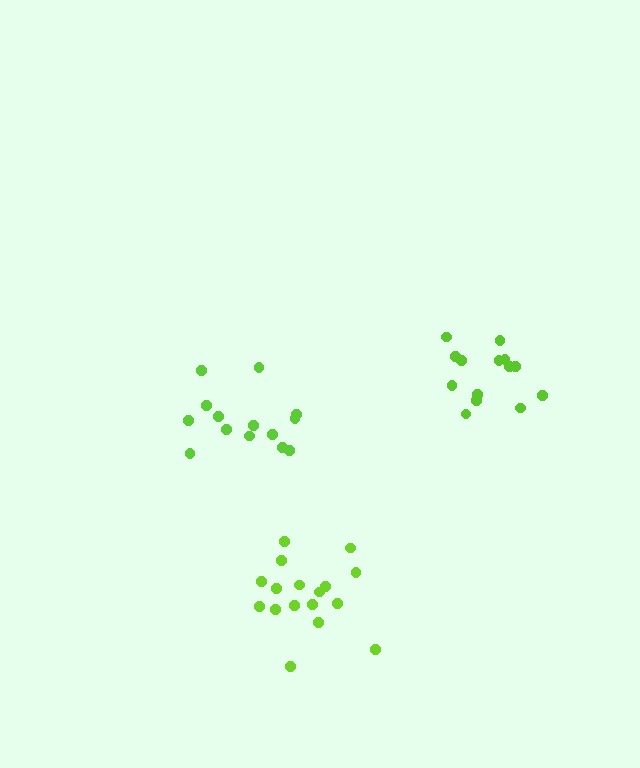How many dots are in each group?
Group 1: 14 dots, Group 2: 14 dots, Group 3: 17 dots (45 total).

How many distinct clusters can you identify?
There are 3 distinct clusters.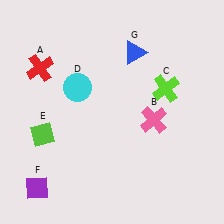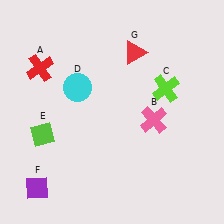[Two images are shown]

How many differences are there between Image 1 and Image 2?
There is 1 difference between the two images.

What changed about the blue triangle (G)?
In Image 1, G is blue. In Image 2, it changed to red.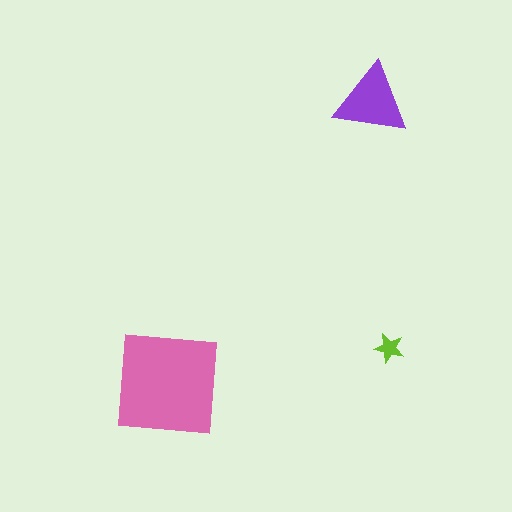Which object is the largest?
The pink square.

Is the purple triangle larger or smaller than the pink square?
Smaller.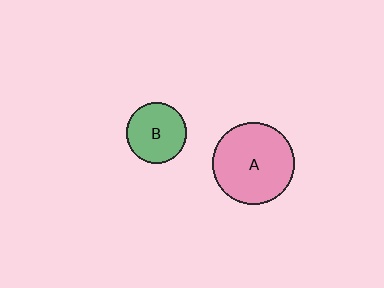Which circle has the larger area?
Circle A (pink).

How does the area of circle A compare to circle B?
Approximately 1.8 times.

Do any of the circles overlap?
No, none of the circles overlap.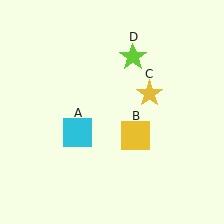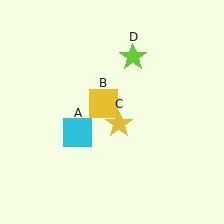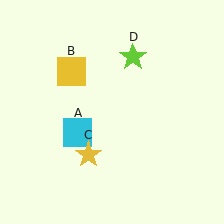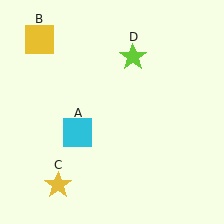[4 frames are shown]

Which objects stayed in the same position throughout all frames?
Cyan square (object A) and lime star (object D) remained stationary.